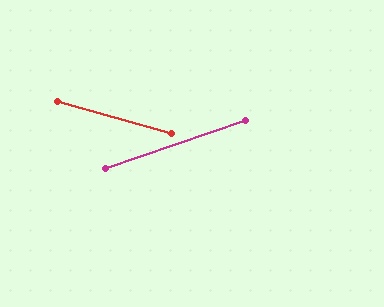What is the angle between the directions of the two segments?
Approximately 34 degrees.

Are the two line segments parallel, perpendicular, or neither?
Neither parallel nor perpendicular — they differ by about 34°.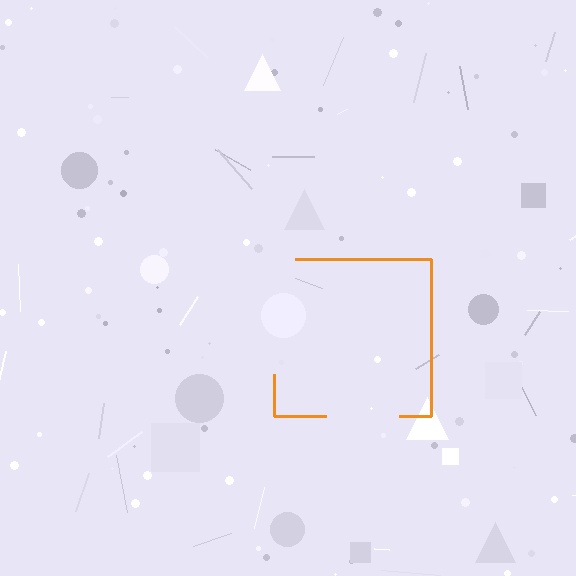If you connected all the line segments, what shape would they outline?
They would outline a square.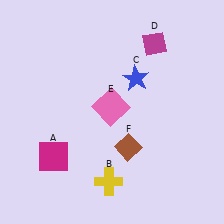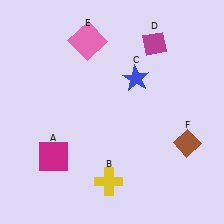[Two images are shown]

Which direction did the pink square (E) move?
The pink square (E) moved up.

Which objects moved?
The objects that moved are: the pink square (E), the brown diamond (F).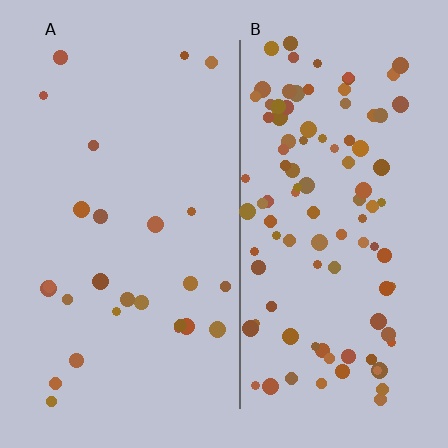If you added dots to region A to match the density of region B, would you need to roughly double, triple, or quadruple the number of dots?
Approximately quadruple.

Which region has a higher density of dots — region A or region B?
B (the right).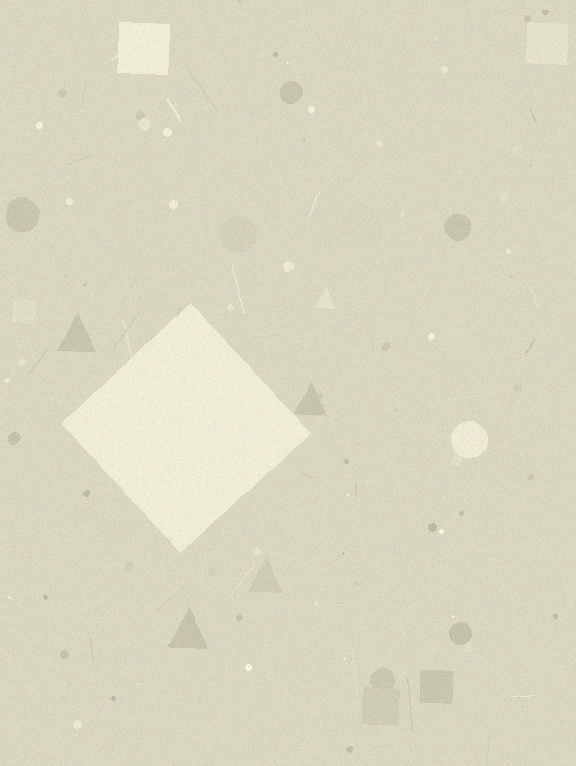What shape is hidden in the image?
A diamond is hidden in the image.